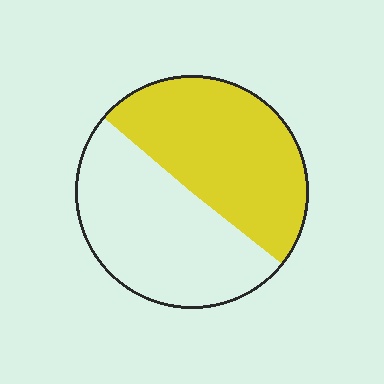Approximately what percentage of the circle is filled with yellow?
Approximately 50%.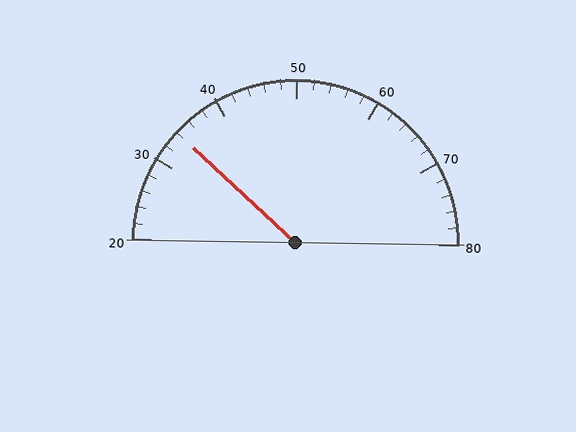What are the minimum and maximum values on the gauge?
The gauge ranges from 20 to 80.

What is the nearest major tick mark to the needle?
The nearest major tick mark is 30.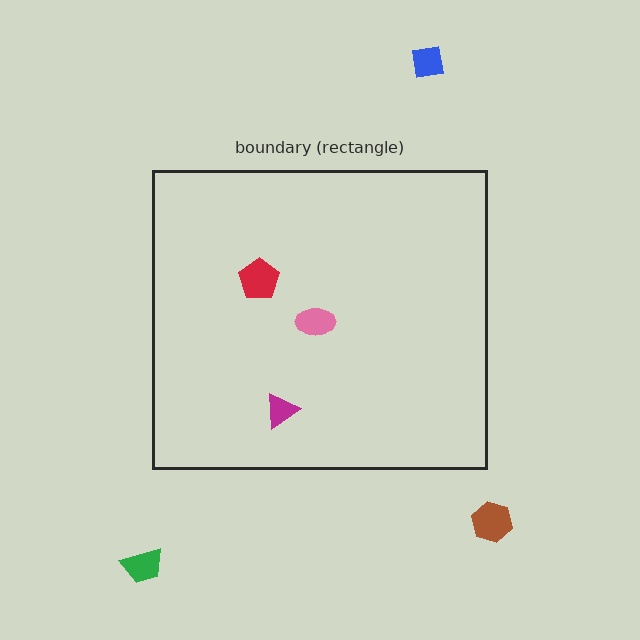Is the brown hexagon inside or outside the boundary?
Outside.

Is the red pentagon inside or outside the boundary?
Inside.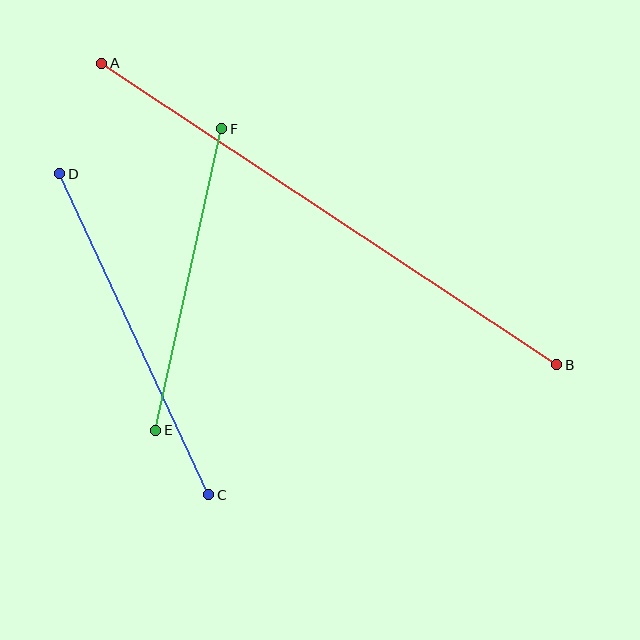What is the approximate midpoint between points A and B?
The midpoint is at approximately (329, 214) pixels.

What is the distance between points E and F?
The distance is approximately 309 pixels.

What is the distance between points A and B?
The distance is approximately 546 pixels.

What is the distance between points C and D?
The distance is approximately 354 pixels.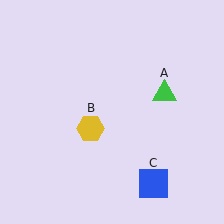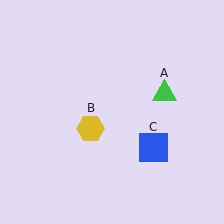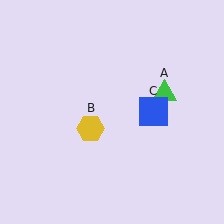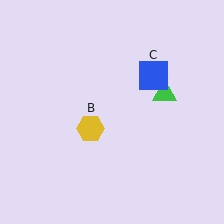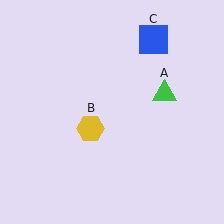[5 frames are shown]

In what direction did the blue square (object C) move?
The blue square (object C) moved up.